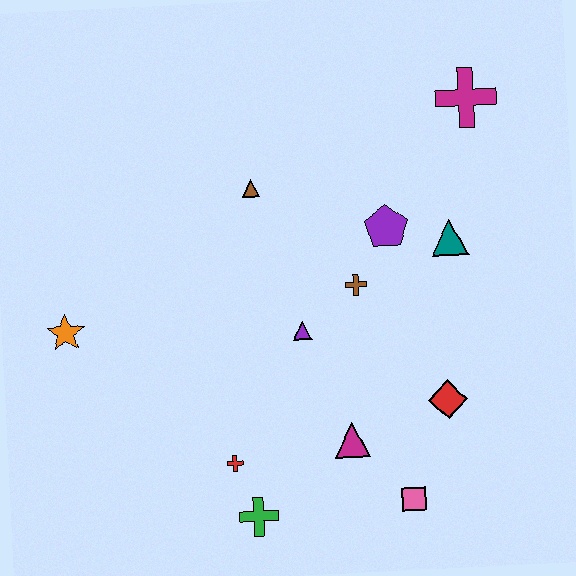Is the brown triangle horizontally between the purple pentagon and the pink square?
No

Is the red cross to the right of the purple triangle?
No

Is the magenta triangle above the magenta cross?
No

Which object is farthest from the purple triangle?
The magenta cross is farthest from the purple triangle.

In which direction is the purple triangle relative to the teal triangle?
The purple triangle is to the left of the teal triangle.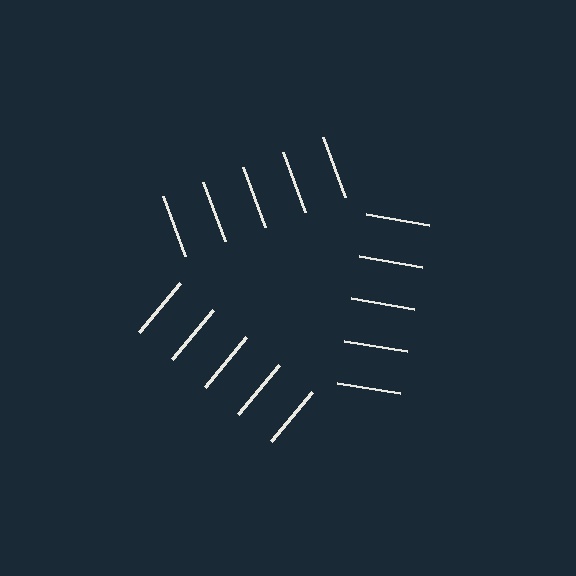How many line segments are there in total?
15 — 5 along each of the 3 edges.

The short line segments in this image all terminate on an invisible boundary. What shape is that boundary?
An illusory triangle — the line segments terminate on its edges but no continuous stroke is drawn.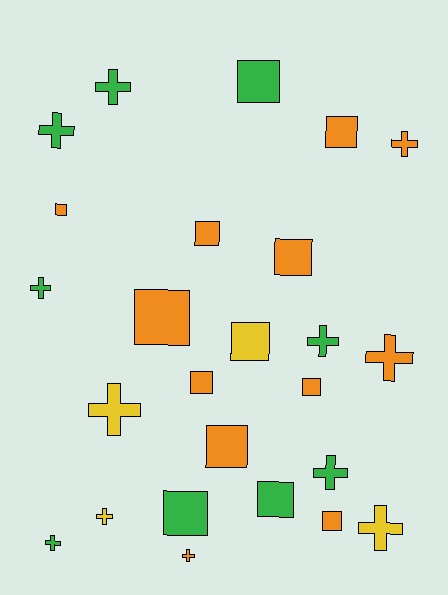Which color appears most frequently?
Orange, with 12 objects.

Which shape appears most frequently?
Square, with 13 objects.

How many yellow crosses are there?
There are 3 yellow crosses.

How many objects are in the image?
There are 25 objects.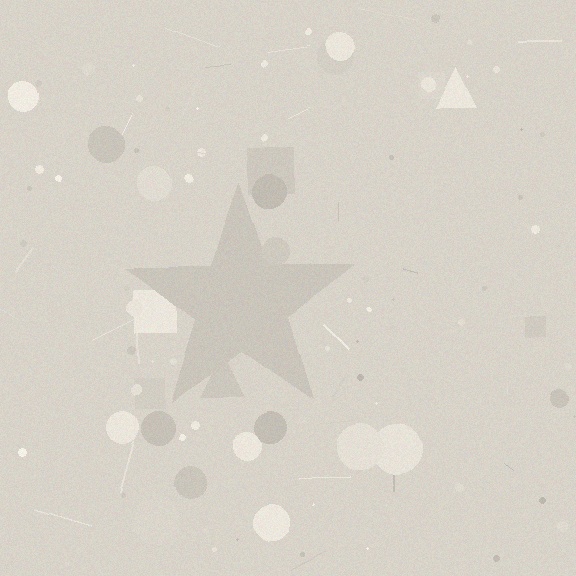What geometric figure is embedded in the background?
A star is embedded in the background.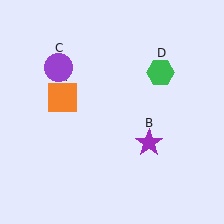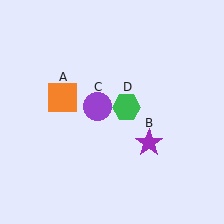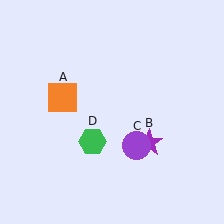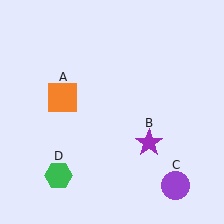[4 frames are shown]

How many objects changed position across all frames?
2 objects changed position: purple circle (object C), green hexagon (object D).